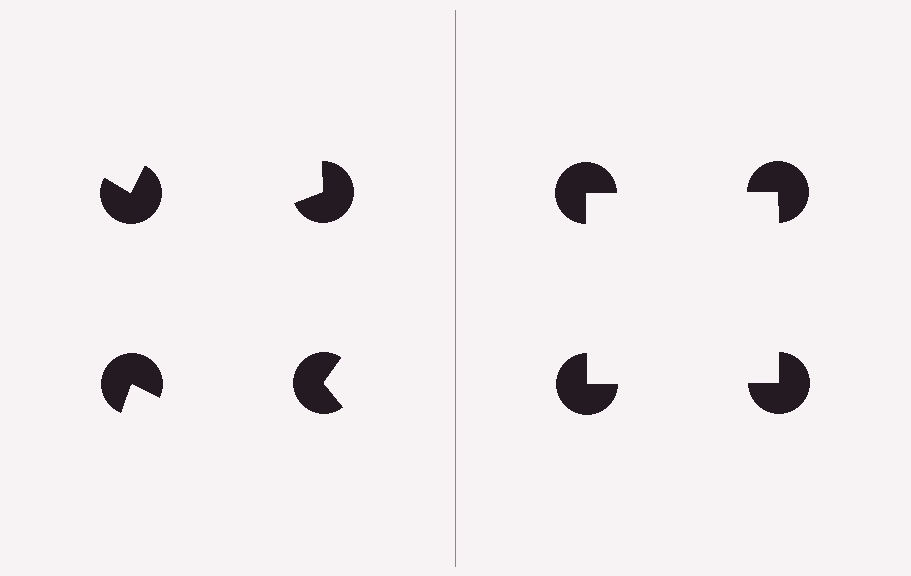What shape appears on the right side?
An illusory square.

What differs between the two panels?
The pac-man discs are positioned identically on both sides; only the wedge orientations differ. On the right they align to a square; on the left they are misaligned.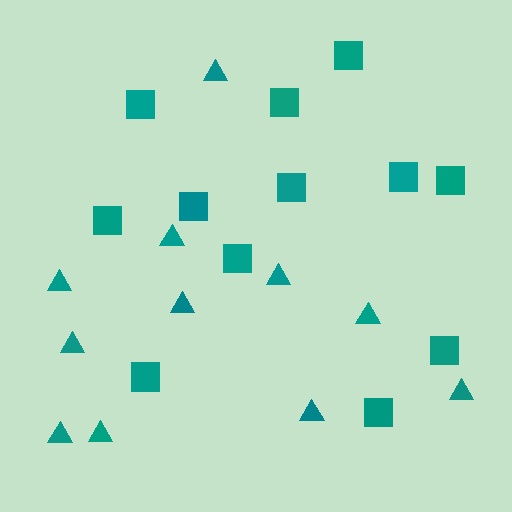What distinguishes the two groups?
There are 2 groups: one group of squares (12) and one group of triangles (11).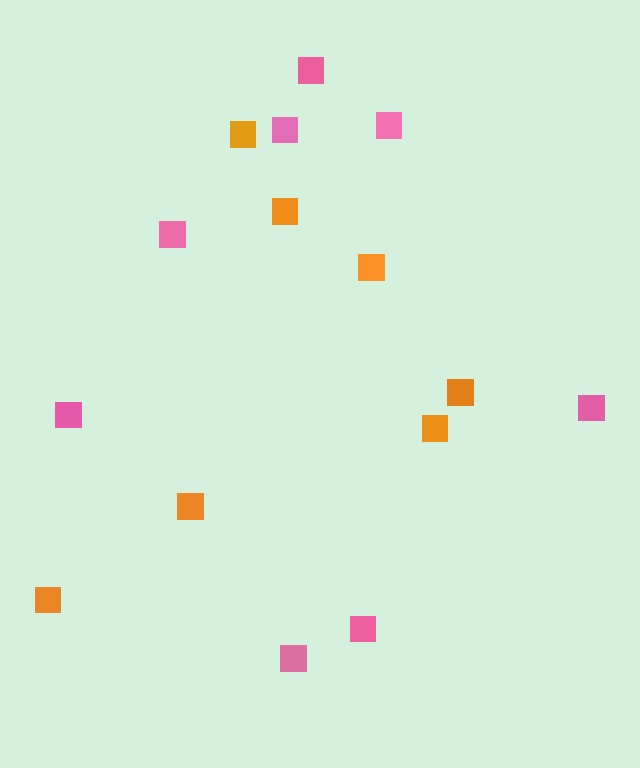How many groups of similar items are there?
There are 2 groups: one group of pink squares (8) and one group of orange squares (7).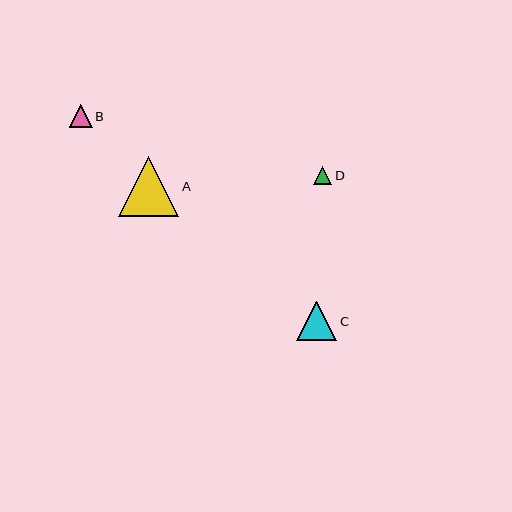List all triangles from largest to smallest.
From largest to smallest: A, C, B, D.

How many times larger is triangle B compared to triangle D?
Triangle B is approximately 1.3 times the size of triangle D.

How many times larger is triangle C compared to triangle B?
Triangle C is approximately 1.7 times the size of triangle B.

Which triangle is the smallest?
Triangle D is the smallest with a size of approximately 18 pixels.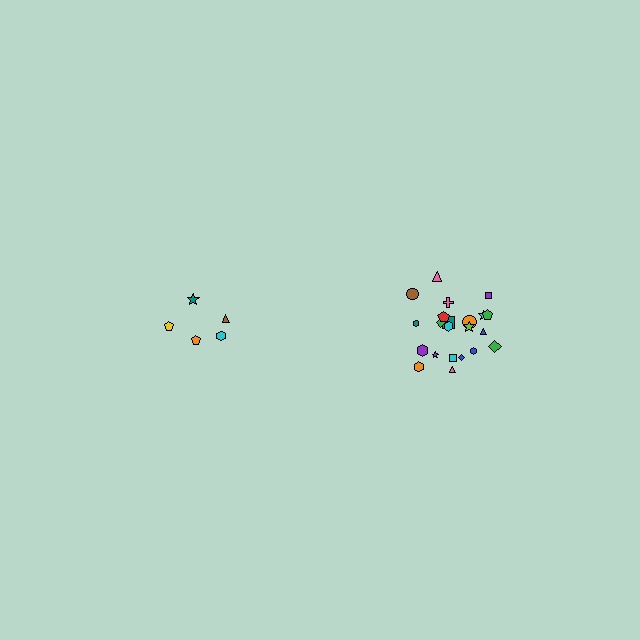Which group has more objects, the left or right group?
The right group.